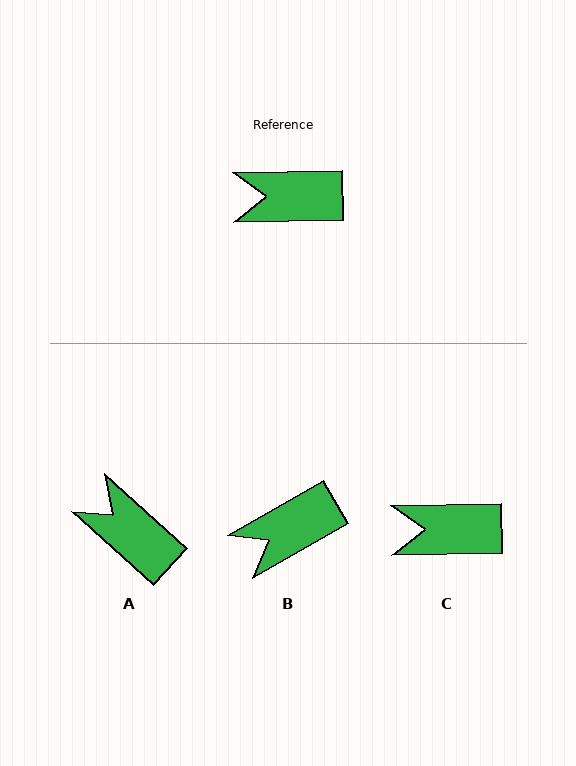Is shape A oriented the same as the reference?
No, it is off by about 43 degrees.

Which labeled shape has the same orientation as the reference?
C.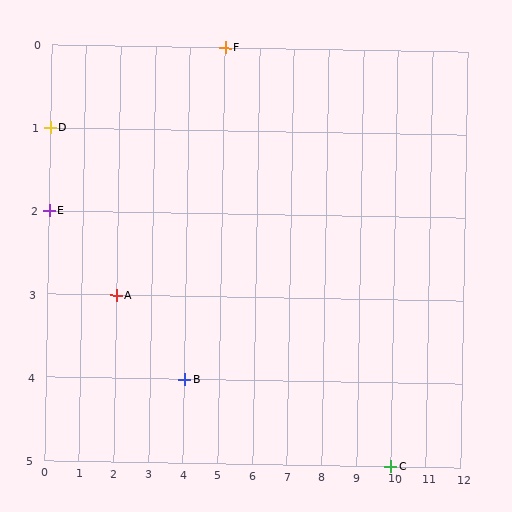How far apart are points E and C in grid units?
Points E and C are 10 columns and 3 rows apart (about 10.4 grid units diagonally).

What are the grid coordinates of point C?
Point C is at grid coordinates (10, 5).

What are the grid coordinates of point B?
Point B is at grid coordinates (4, 4).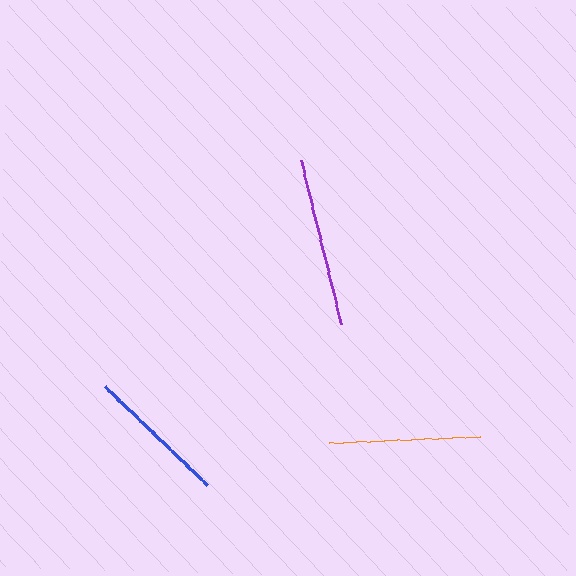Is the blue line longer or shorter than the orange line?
The orange line is longer than the blue line.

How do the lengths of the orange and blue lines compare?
The orange and blue lines are approximately the same length.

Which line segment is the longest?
The purple line is the longest at approximately 168 pixels.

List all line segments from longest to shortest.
From longest to shortest: purple, orange, blue.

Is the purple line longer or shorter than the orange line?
The purple line is longer than the orange line.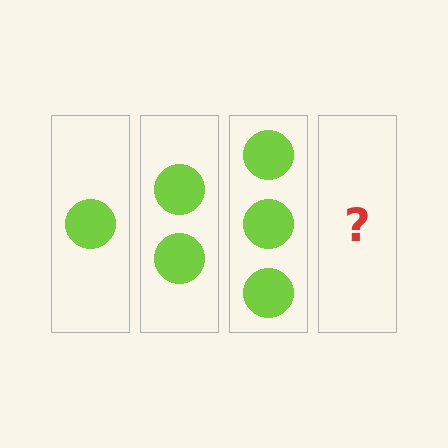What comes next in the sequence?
The next element should be 4 circles.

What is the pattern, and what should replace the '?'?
The pattern is that each step adds one more circle. The '?' should be 4 circles.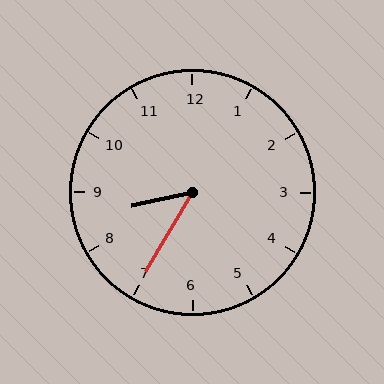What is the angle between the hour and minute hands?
Approximately 48 degrees.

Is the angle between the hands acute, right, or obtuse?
It is acute.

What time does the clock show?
8:35.